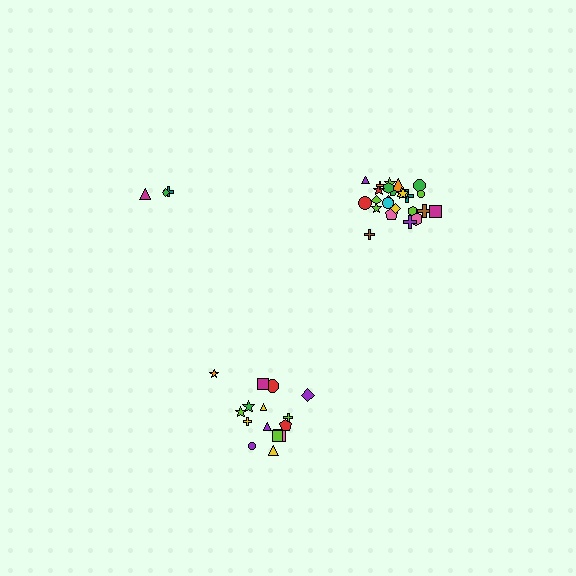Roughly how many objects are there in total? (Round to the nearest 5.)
Roughly 45 objects in total.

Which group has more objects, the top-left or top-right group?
The top-right group.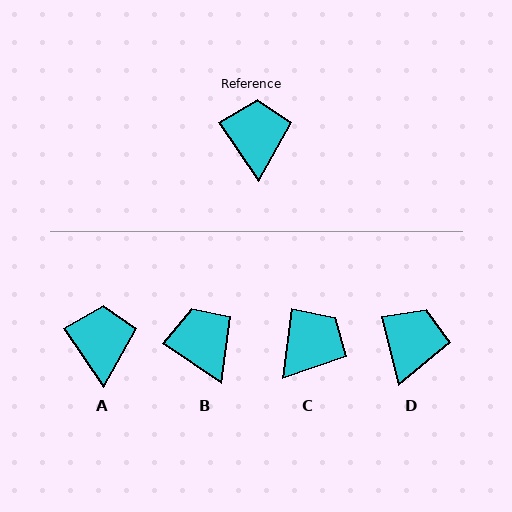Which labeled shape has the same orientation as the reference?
A.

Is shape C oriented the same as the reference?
No, it is off by about 41 degrees.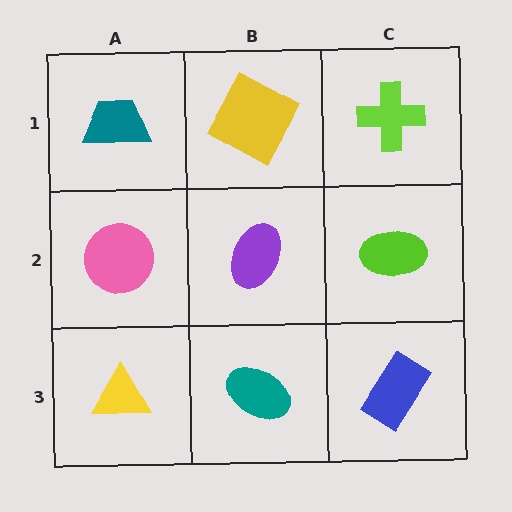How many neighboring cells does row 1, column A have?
2.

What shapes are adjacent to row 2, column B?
A yellow square (row 1, column B), a teal ellipse (row 3, column B), a pink circle (row 2, column A), a lime ellipse (row 2, column C).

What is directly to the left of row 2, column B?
A pink circle.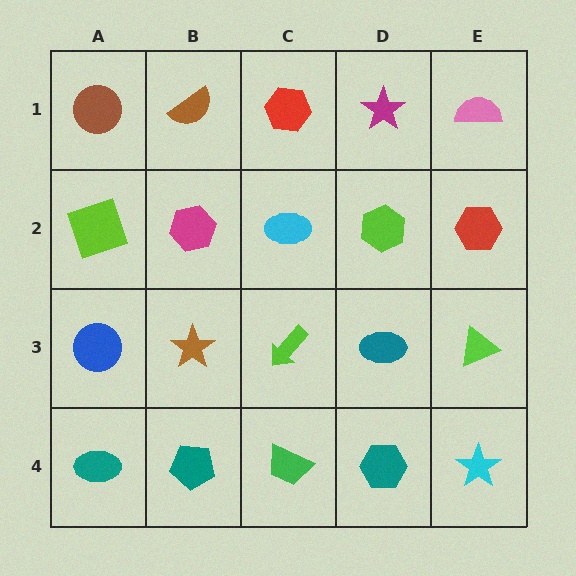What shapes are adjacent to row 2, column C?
A red hexagon (row 1, column C), a lime arrow (row 3, column C), a magenta hexagon (row 2, column B), a lime hexagon (row 2, column D).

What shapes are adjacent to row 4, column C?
A lime arrow (row 3, column C), a teal pentagon (row 4, column B), a teal hexagon (row 4, column D).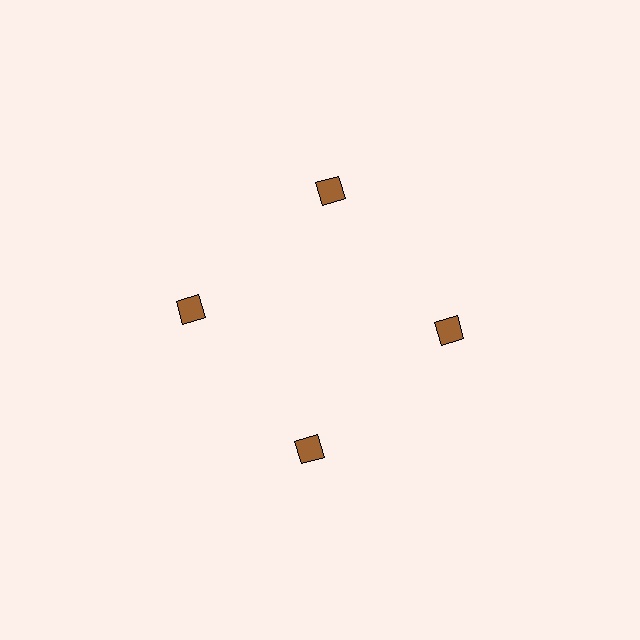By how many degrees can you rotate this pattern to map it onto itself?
The pattern maps onto itself every 90 degrees of rotation.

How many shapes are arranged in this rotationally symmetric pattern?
There are 4 shapes, arranged in 4 groups of 1.